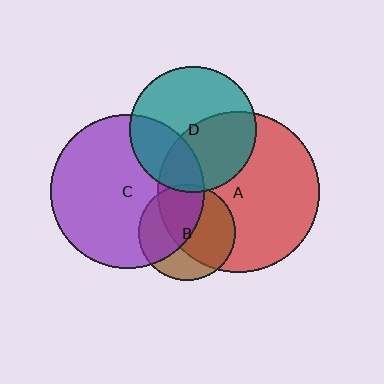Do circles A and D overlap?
Yes.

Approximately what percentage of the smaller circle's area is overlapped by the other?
Approximately 45%.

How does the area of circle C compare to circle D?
Approximately 1.5 times.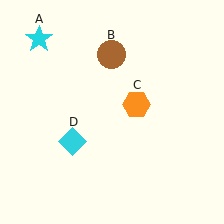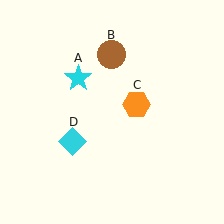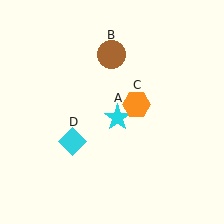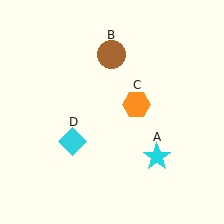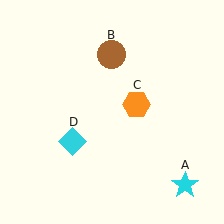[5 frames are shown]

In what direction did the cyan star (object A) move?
The cyan star (object A) moved down and to the right.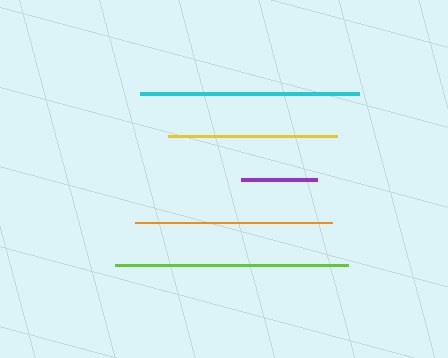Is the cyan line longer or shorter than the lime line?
The lime line is longer than the cyan line.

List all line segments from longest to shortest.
From longest to shortest: lime, cyan, orange, yellow, purple.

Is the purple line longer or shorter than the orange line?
The orange line is longer than the purple line.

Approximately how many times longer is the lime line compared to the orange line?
The lime line is approximately 1.2 times the length of the orange line.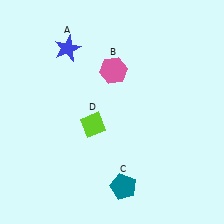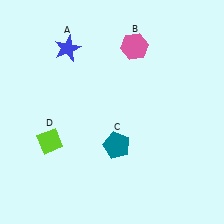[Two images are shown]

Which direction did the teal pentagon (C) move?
The teal pentagon (C) moved up.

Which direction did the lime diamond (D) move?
The lime diamond (D) moved left.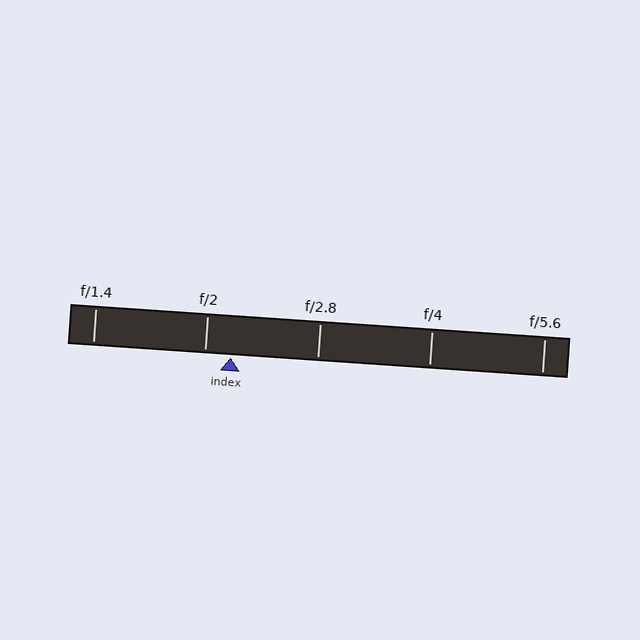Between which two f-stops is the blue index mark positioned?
The index mark is between f/2 and f/2.8.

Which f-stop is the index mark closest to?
The index mark is closest to f/2.